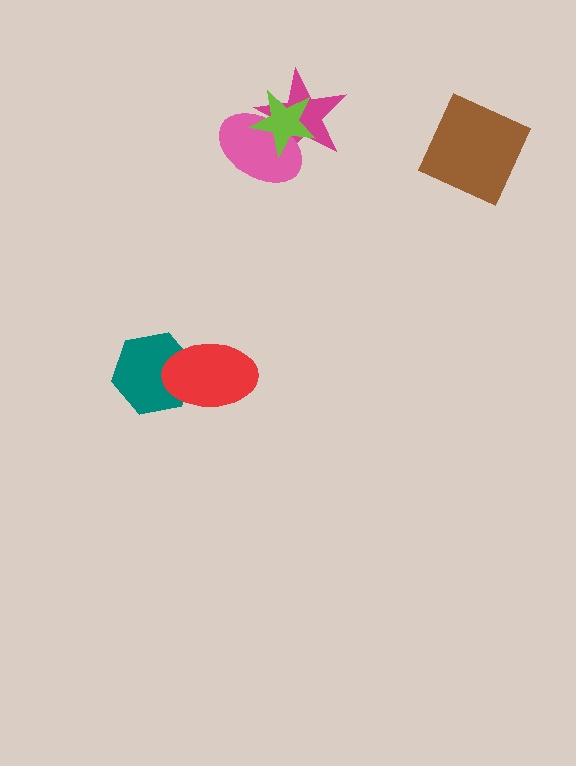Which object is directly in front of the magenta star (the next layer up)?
The pink ellipse is directly in front of the magenta star.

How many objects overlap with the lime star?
2 objects overlap with the lime star.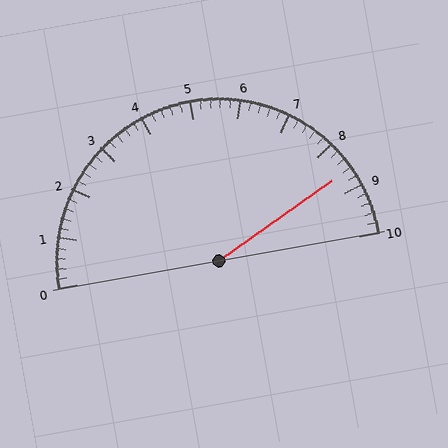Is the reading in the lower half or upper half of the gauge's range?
The reading is in the upper half of the range (0 to 10).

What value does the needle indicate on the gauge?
The needle indicates approximately 8.6.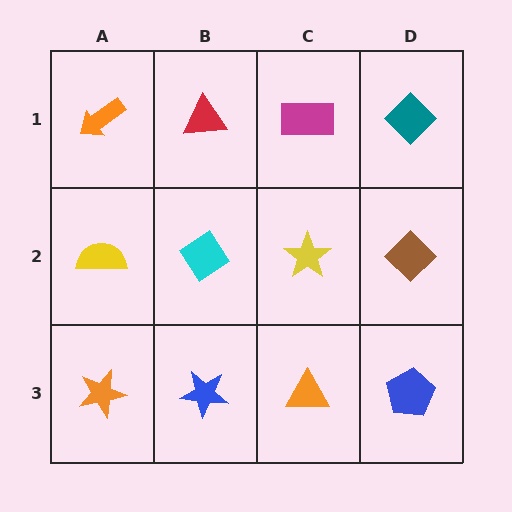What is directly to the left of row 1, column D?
A magenta rectangle.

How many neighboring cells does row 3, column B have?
3.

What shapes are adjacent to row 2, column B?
A red triangle (row 1, column B), a blue star (row 3, column B), a yellow semicircle (row 2, column A), a yellow star (row 2, column C).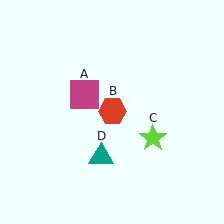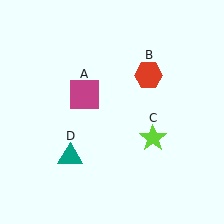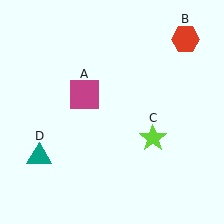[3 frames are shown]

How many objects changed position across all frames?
2 objects changed position: red hexagon (object B), teal triangle (object D).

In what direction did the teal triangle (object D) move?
The teal triangle (object D) moved left.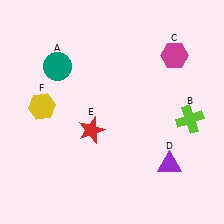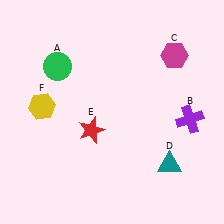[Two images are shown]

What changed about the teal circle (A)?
In Image 1, A is teal. In Image 2, it changed to green.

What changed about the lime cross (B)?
In Image 1, B is lime. In Image 2, it changed to purple.